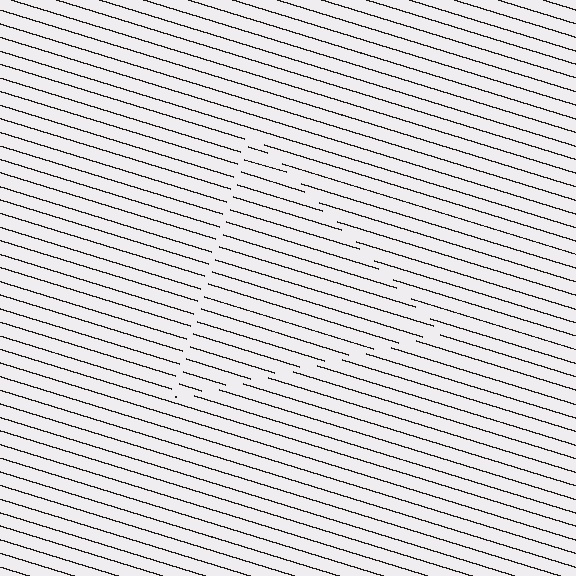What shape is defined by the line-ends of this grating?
An illusory triangle. The interior of the shape contains the same grating, shifted by half a period — the contour is defined by the phase discontinuity where line-ends from the inner and outer gratings abut.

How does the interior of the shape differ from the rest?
The interior of the shape contains the same grating, shifted by half a period — the contour is defined by the phase discontinuity where line-ends from the inner and outer gratings abut.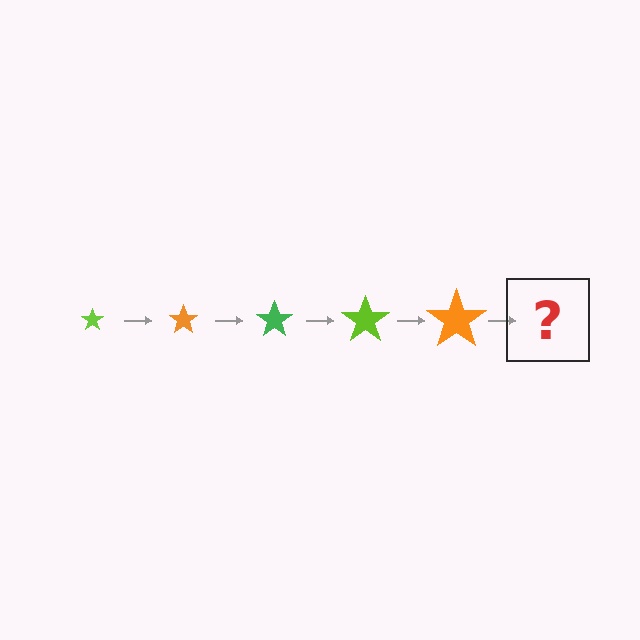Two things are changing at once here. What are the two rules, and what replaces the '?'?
The two rules are that the star grows larger each step and the color cycles through lime, orange, and green. The '?' should be a green star, larger than the previous one.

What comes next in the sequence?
The next element should be a green star, larger than the previous one.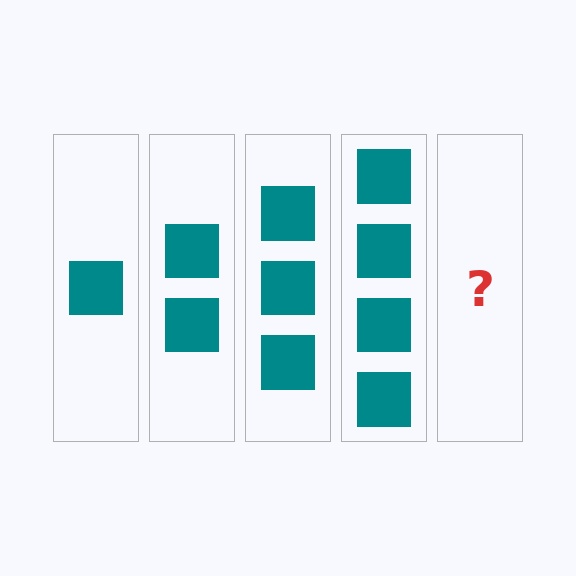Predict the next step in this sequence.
The next step is 5 squares.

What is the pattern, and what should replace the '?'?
The pattern is that each step adds one more square. The '?' should be 5 squares.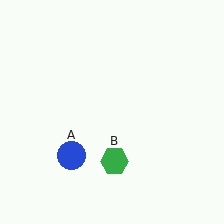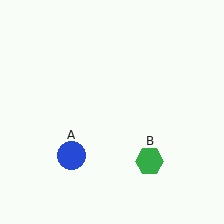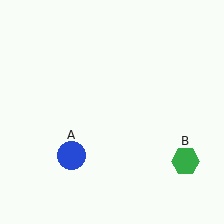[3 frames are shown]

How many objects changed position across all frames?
1 object changed position: green hexagon (object B).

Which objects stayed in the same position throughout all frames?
Blue circle (object A) remained stationary.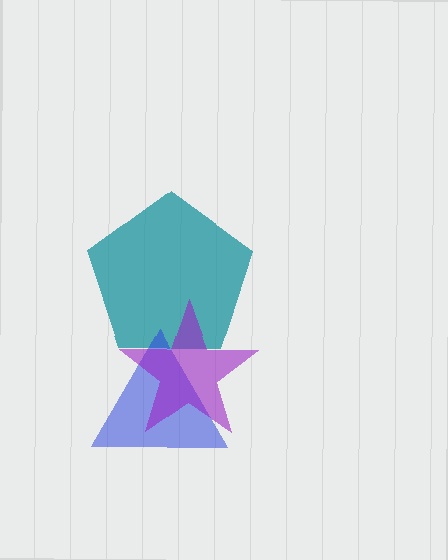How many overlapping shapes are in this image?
There are 3 overlapping shapes in the image.